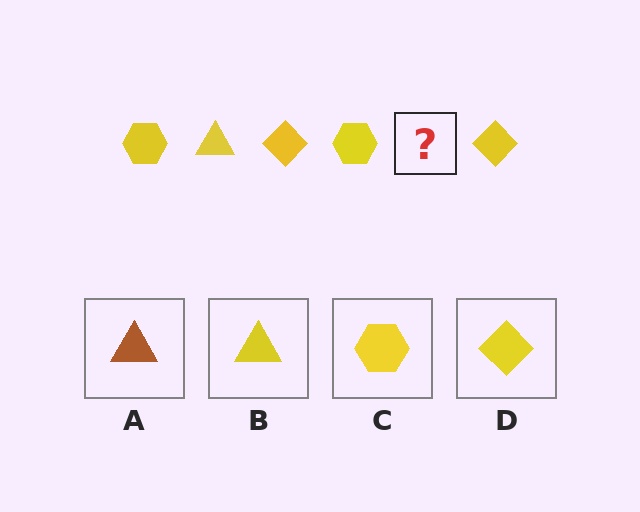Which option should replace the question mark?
Option B.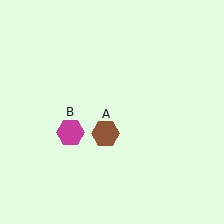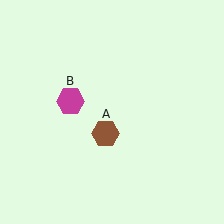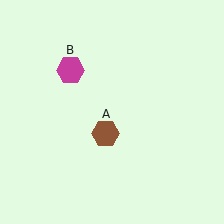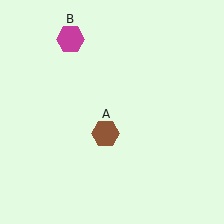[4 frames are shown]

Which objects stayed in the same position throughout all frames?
Brown hexagon (object A) remained stationary.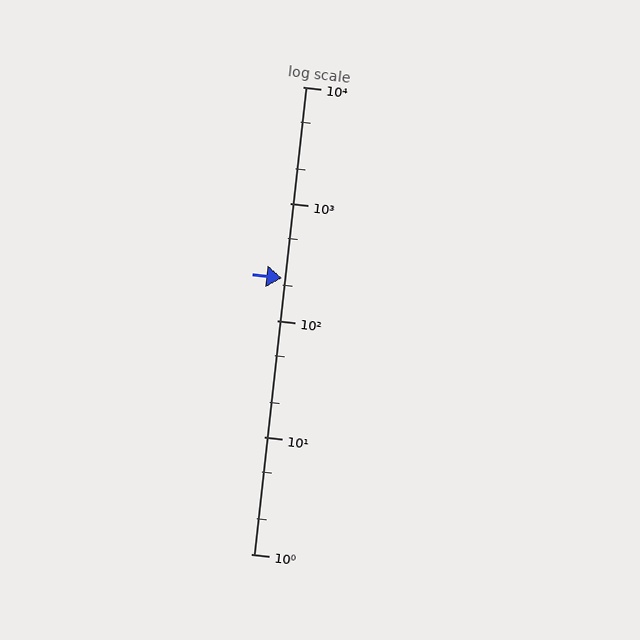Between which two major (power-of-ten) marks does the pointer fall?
The pointer is between 100 and 1000.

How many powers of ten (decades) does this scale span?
The scale spans 4 decades, from 1 to 10000.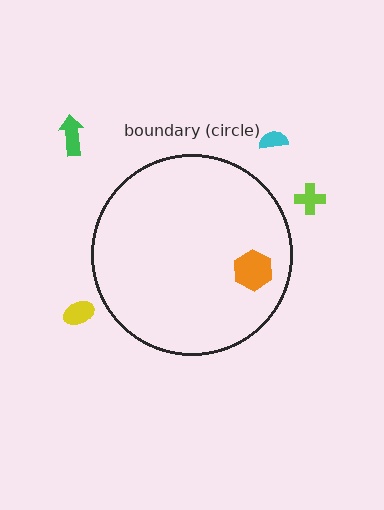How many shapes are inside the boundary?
1 inside, 4 outside.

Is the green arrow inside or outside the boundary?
Outside.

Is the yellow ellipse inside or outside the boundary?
Outside.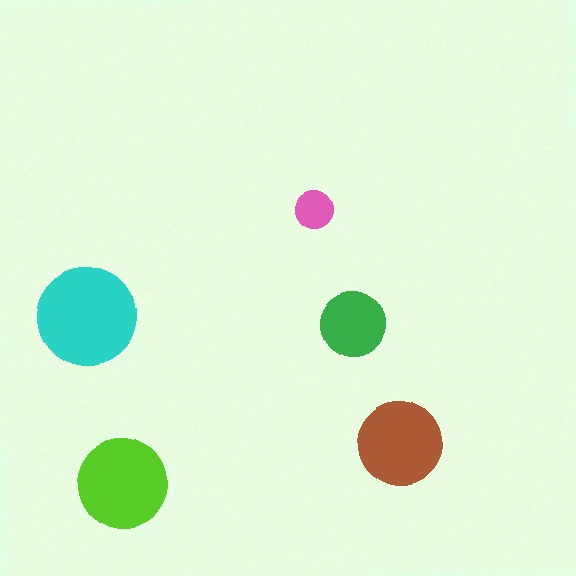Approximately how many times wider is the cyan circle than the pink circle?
About 2.5 times wider.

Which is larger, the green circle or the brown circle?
The brown one.